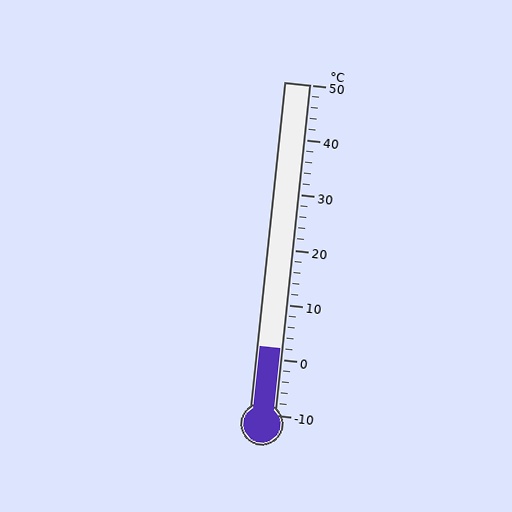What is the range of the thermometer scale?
The thermometer scale ranges from -10°C to 50°C.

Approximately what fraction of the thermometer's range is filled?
The thermometer is filled to approximately 20% of its range.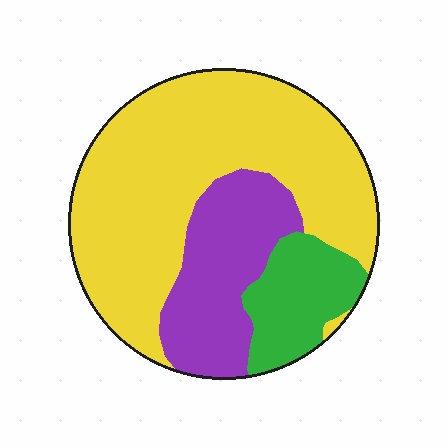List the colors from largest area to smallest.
From largest to smallest: yellow, purple, green.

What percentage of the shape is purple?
Purple covers around 25% of the shape.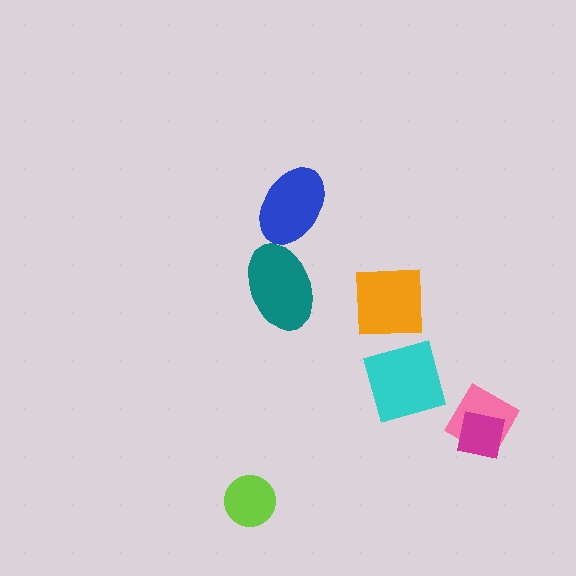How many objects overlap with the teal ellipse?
0 objects overlap with the teal ellipse.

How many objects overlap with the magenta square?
1 object overlaps with the magenta square.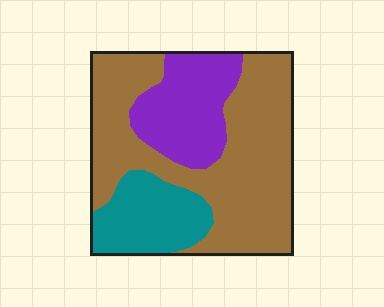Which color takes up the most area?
Brown, at roughly 60%.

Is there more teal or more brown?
Brown.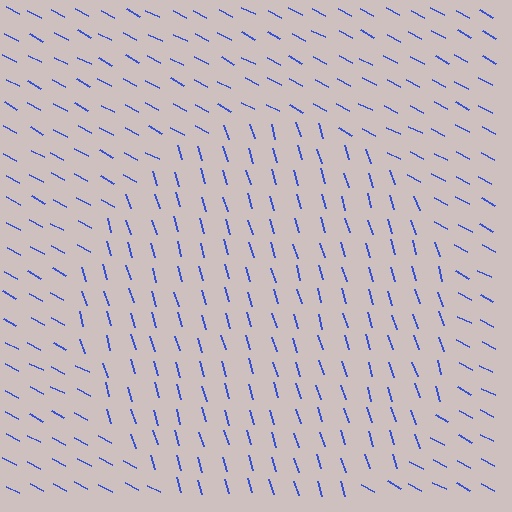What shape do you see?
I see a circle.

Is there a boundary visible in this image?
Yes, there is a texture boundary formed by a change in line orientation.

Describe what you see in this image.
The image is filled with small blue line segments. A circle region in the image has lines oriented differently from the surrounding lines, creating a visible texture boundary.